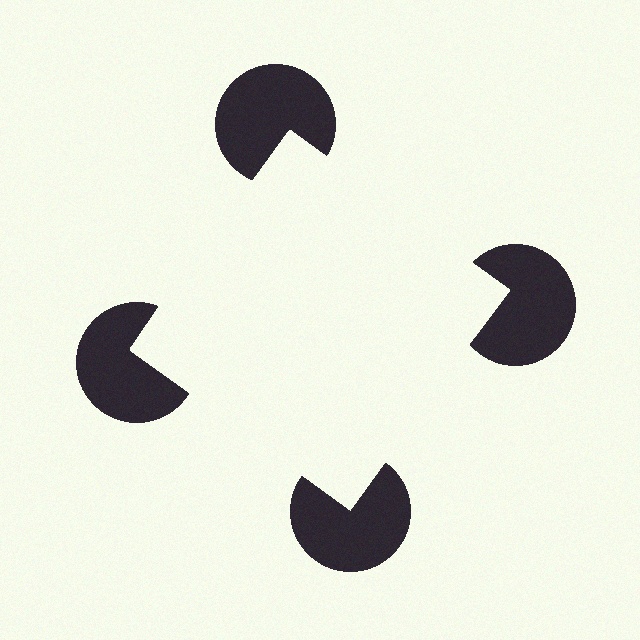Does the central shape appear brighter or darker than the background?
It typically appears slightly brighter than the background, even though no actual brightness change is drawn.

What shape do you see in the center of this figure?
An illusory square — its edges are inferred from the aligned wedge cuts in the pac-man discs, not physically drawn.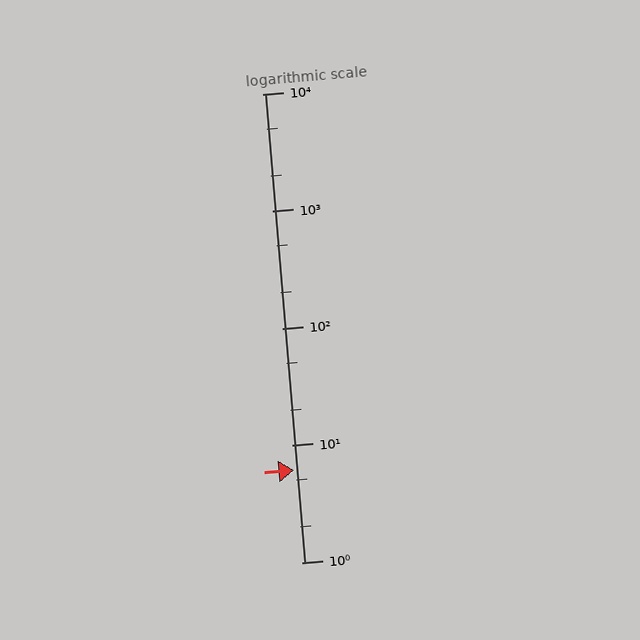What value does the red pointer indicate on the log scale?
The pointer indicates approximately 6.1.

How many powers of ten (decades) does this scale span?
The scale spans 4 decades, from 1 to 10000.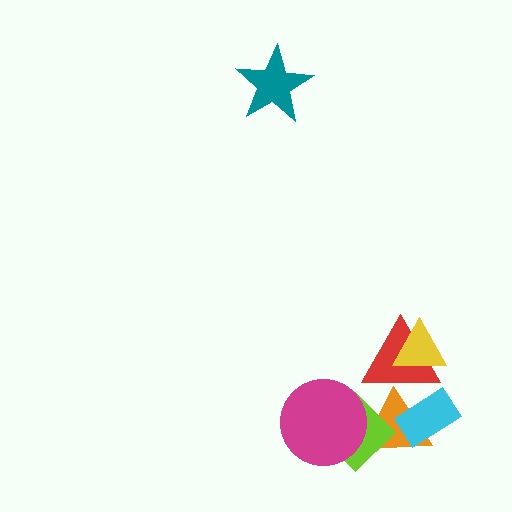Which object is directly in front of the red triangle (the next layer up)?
The cyan rectangle is directly in front of the red triangle.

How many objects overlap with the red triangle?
3 objects overlap with the red triangle.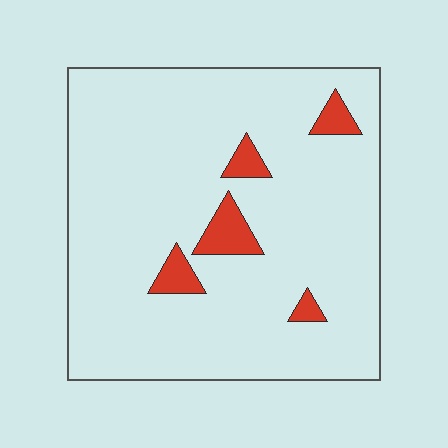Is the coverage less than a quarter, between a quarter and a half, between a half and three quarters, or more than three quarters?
Less than a quarter.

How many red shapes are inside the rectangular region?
5.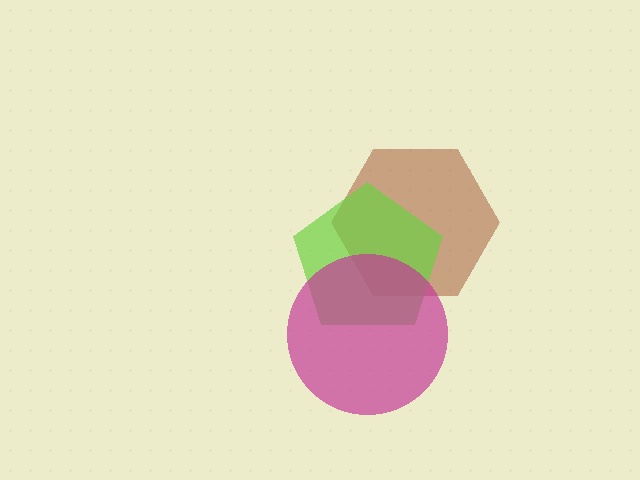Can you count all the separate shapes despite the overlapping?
Yes, there are 3 separate shapes.